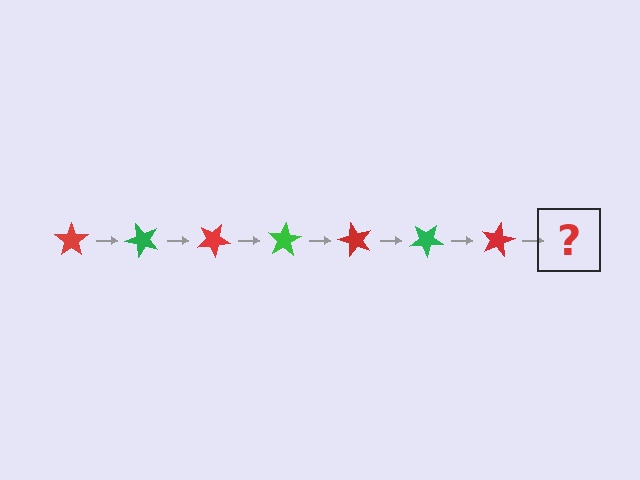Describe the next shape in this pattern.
It should be a green star, rotated 350 degrees from the start.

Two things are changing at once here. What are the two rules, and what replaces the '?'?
The two rules are that it rotates 50 degrees each step and the color cycles through red and green. The '?' should be a green star, rotated 350 degrees from the start.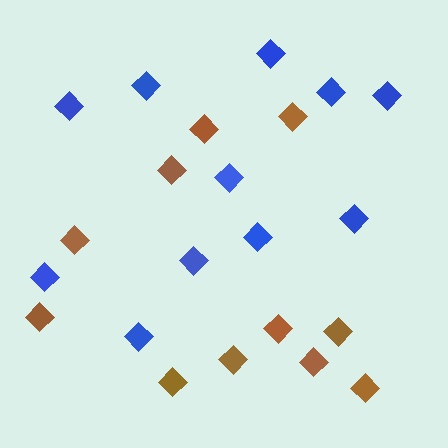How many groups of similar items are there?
There are 2 groups: one group of brown diamonds (11) and one group of blue diamonds (11).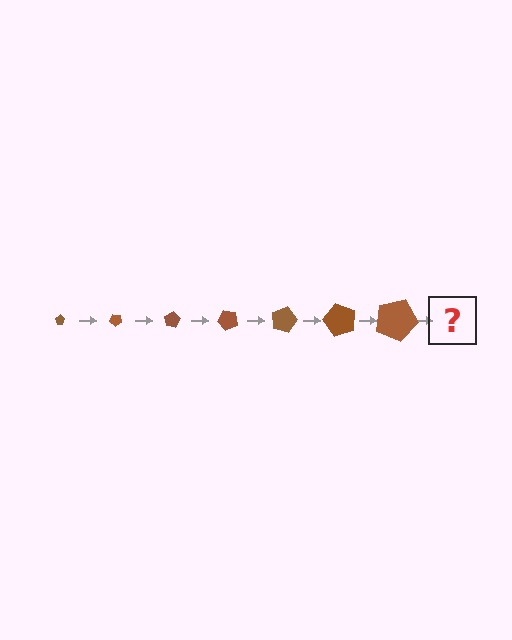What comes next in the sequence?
The next element should be a pentagon, larger than the previous one and rotated 280 degrees from the start.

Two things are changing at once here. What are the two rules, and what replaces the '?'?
The two rules are that the pentagon grows larger each step and it rotates 40 degrees each step. The '?' should be a pentagon, larger than the previous one and rotated 280 degrees from the start.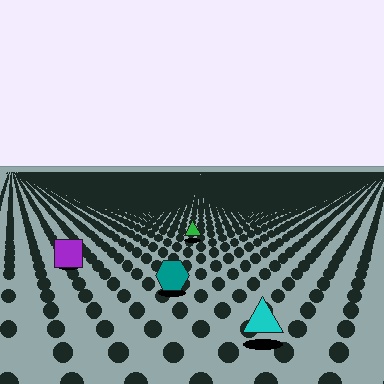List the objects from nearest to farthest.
From nearest to farthest: the cyan triangle, the teal hexagon, the purple square, the green triangle.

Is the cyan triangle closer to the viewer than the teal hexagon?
Yes. The cyan triangle is closer — you can tell from the texture gradient: the ground texture is coarser near it.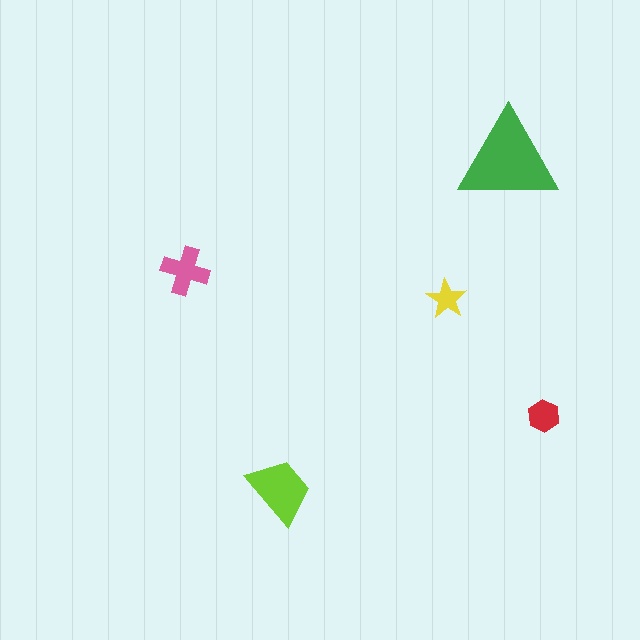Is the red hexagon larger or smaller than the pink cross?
Smaller.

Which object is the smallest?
The yellow star.